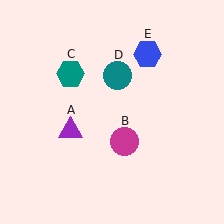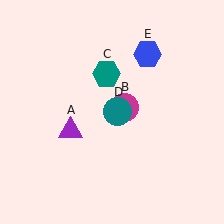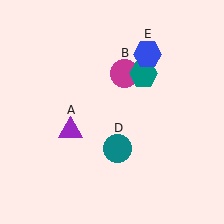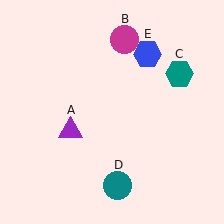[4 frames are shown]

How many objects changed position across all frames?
3 objects changed position: magenta circle (object B), teal hexagon (object C), teal circle (object D).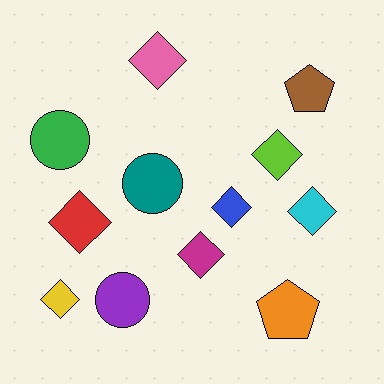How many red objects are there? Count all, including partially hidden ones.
There is 1 red object.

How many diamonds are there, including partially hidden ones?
There are 7 diamonds.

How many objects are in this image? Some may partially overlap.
There are 12 objects.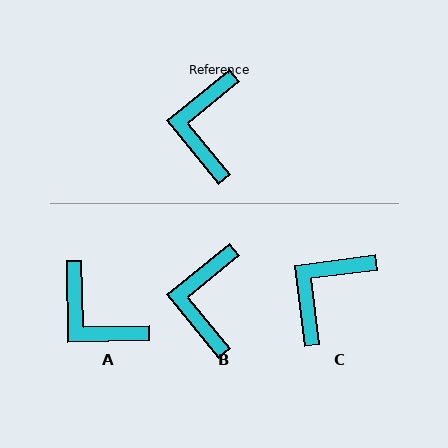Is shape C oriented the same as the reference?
No, it is off by about 32 degrees.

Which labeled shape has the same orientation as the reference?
B.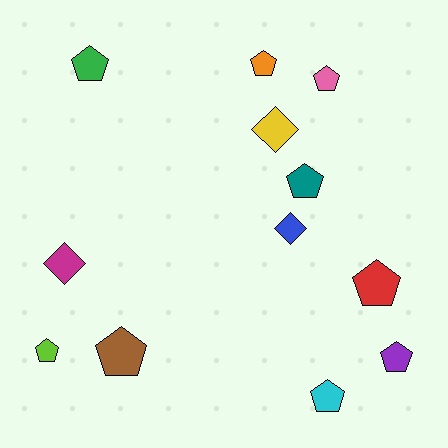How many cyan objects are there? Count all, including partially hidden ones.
There is 1 cyan object.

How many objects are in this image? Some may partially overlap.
There are 12 objects.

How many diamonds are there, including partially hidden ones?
There are 3 diamonds.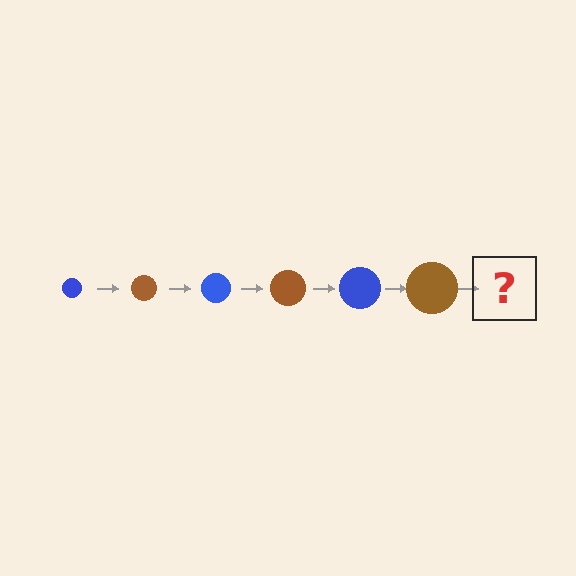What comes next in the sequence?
The next element should be a blue circle, larger than the previous one.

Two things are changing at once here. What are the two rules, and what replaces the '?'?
The two rules are that the circle grows larger each step and the color cycles through blue and brown. The '?' should be a blue circle, larger than the previous one.